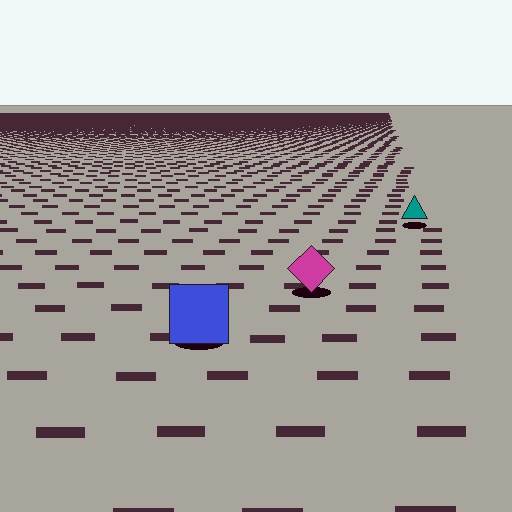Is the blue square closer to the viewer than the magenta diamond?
Yes. The blue square is closer — you can tell from the texture gradient: the ground texture is coarser near it.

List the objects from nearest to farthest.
From nearest to farthest: the blue square, the magenta diamond, the teal triangle.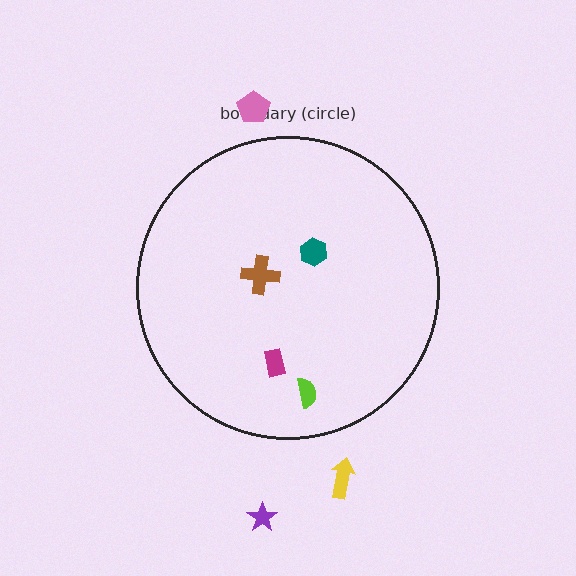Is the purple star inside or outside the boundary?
Outside.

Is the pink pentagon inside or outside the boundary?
Outside.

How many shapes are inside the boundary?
4 inside, 3 outside.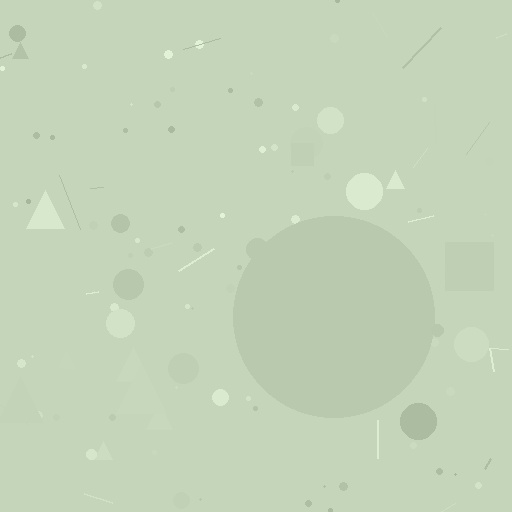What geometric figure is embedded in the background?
A circle is embedded in the background.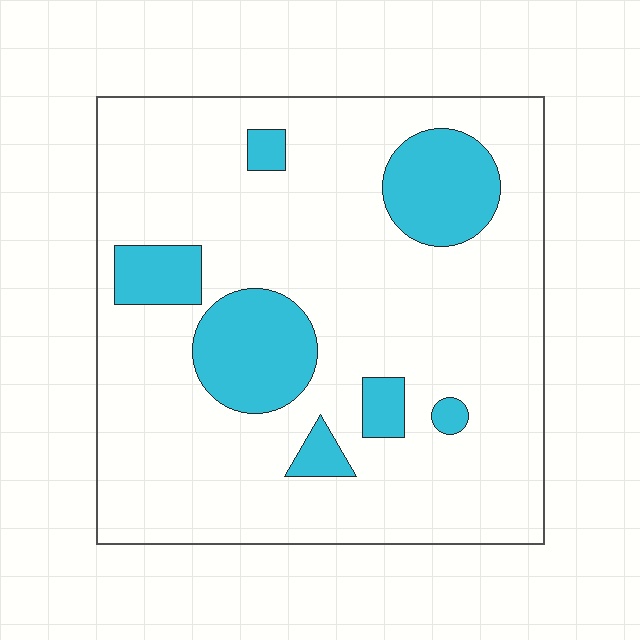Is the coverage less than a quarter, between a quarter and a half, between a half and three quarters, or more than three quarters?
Less than a quarter.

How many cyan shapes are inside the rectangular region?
7.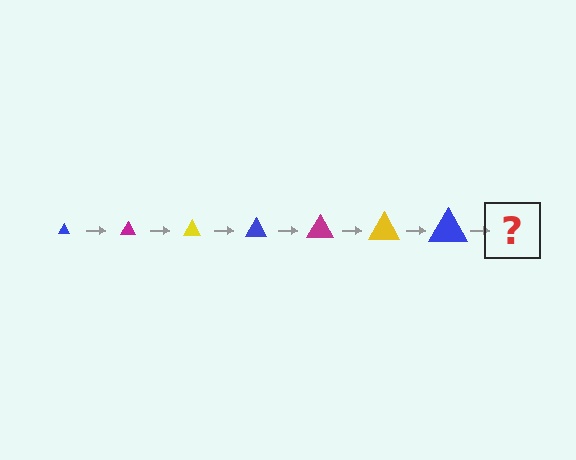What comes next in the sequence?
The next element should be a magenta triangle, larger than the previous one.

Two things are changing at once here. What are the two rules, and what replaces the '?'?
The two rules are that the triangle grows larger each step and the color cycles through blue, magenta, and yellow. The '?' should be a magenta triangle, larger than the previous one.